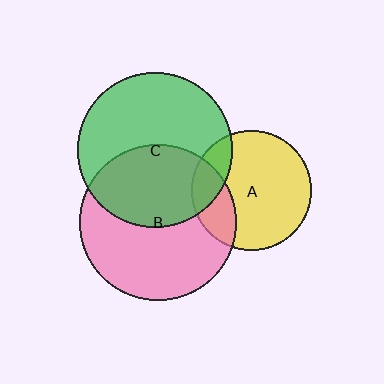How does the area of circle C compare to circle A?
Approximately 1.7 times.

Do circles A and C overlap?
Yes.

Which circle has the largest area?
Circle B (pink).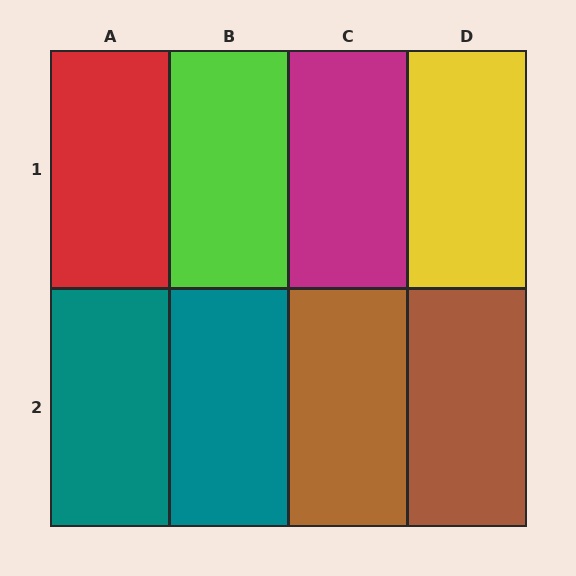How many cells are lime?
1 cell is lime.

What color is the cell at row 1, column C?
Magenta.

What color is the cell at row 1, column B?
Lime.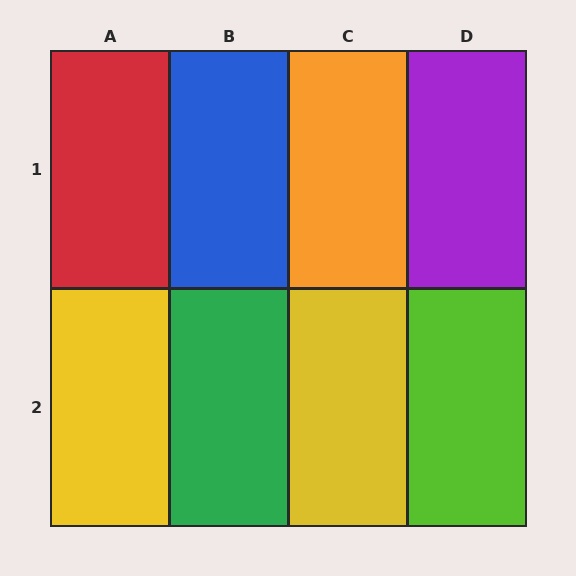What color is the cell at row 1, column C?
Orange.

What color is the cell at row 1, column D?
Purple.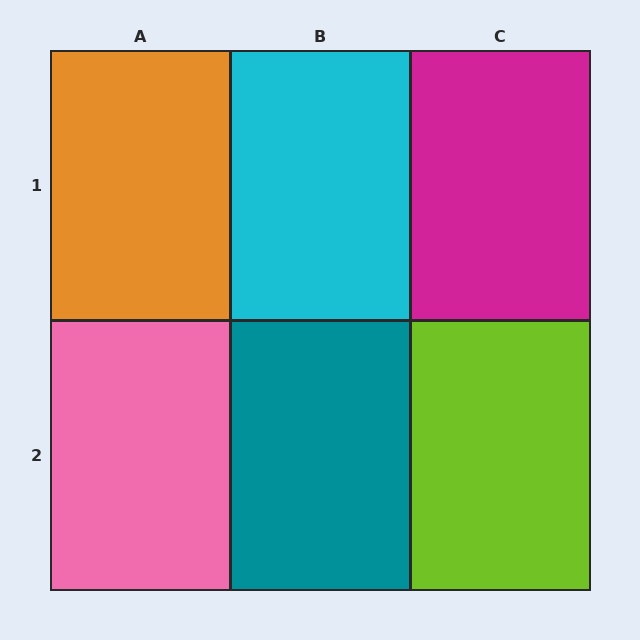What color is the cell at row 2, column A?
Pink.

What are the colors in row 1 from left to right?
Orange, cyan, magenta.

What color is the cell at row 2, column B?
Teal.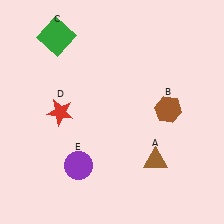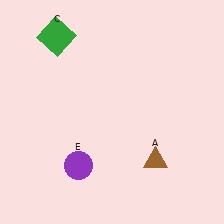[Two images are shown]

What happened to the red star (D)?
The red star (D) was removed in Image 2. It was in the bottom-left area of Image 1.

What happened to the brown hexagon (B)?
The brown hexagon (B) was removed in Image 2. It was in the top-right area of Image 1.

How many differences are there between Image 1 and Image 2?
There are 2 differences between the two images.